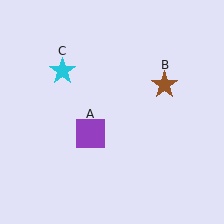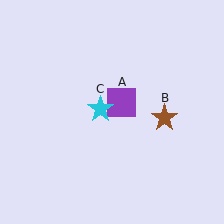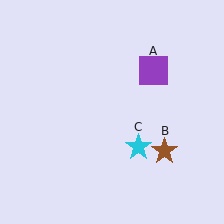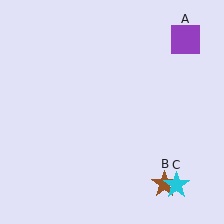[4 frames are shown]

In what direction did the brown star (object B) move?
The brown star (object B) moved down.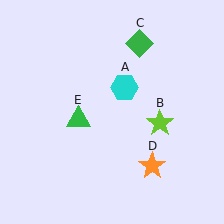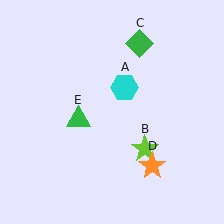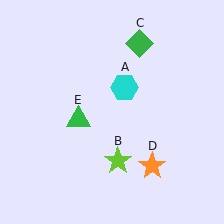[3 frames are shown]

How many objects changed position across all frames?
1 object changed position: lime star (object B).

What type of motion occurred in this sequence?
The lime star (object B) rotated clockwise around the center of the scene.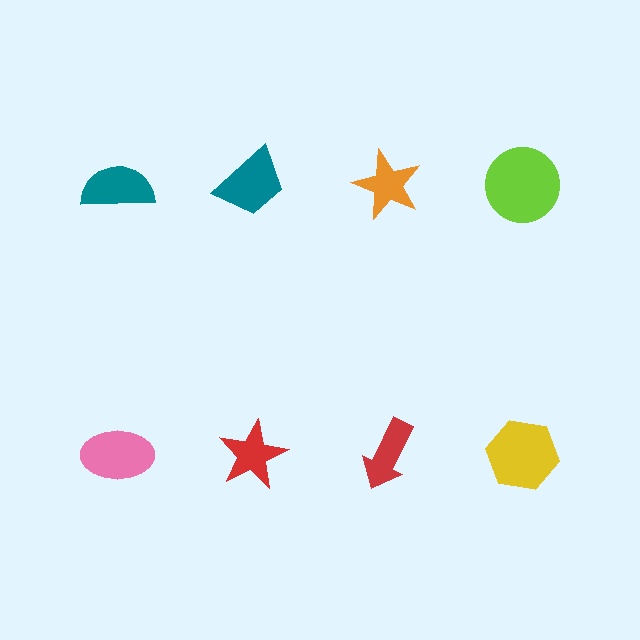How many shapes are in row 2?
4 shapes.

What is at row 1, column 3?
An orange star.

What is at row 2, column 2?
A red star.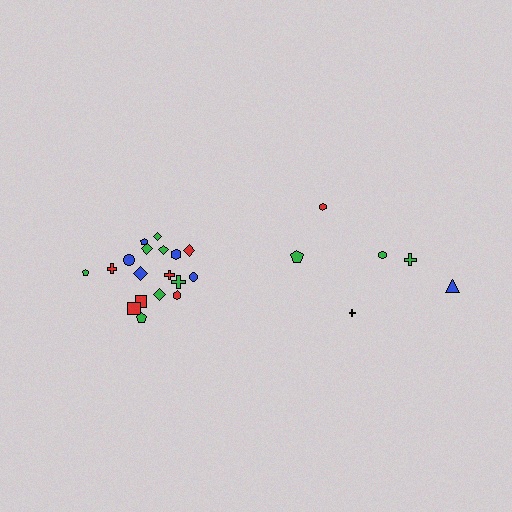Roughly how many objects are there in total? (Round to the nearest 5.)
Roughly 25 objects in total.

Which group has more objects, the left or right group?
The left group.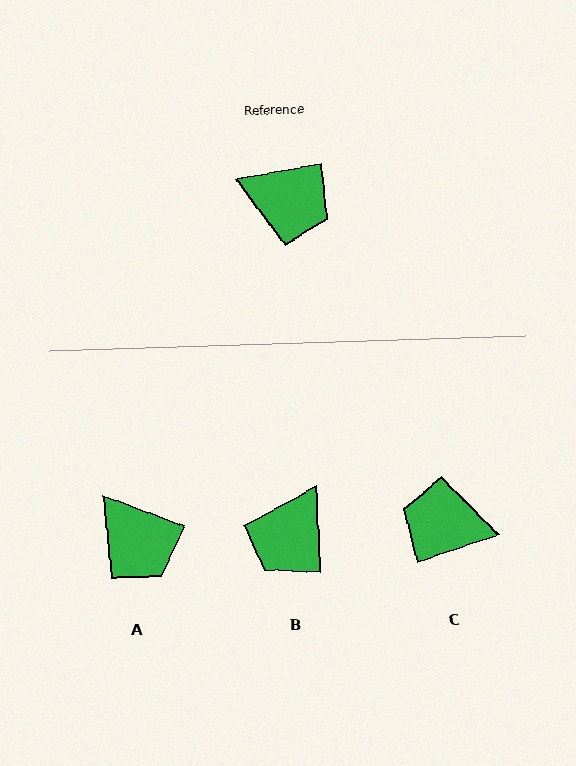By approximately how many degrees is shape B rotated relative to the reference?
Approximately 98 degrees clockwise.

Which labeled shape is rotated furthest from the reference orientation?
C, about 172 degrees away.